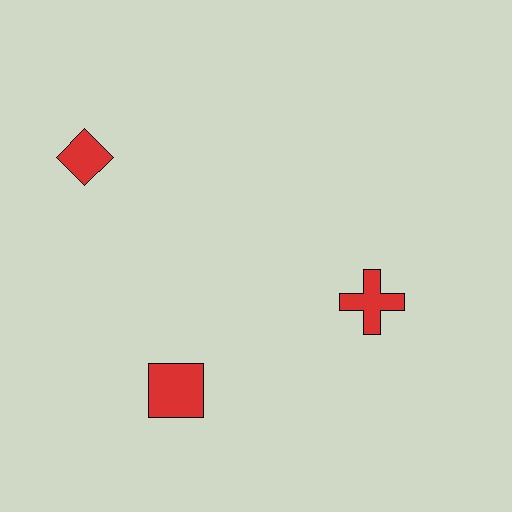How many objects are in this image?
There are 3 objects.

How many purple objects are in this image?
There are no purple objects.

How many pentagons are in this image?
There are no pentagons.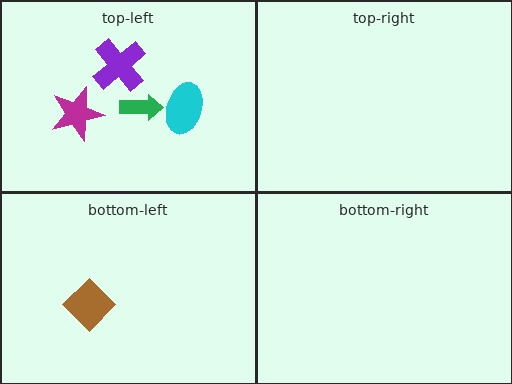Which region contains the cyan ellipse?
The top-left region.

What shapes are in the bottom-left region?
The brown diamond.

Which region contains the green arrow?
The top-left region.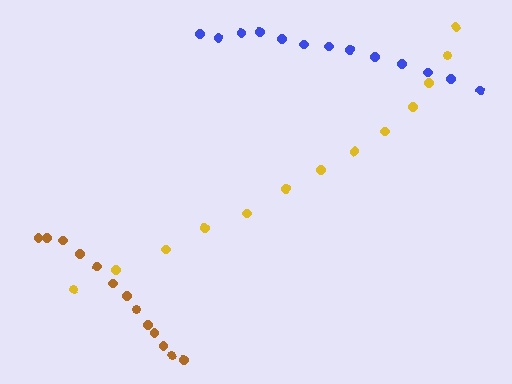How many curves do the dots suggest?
There are 3 distinct paths.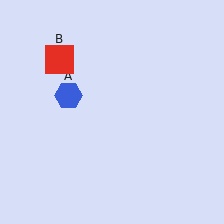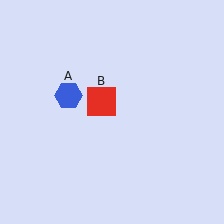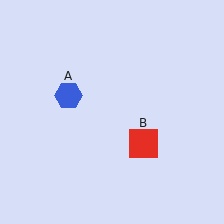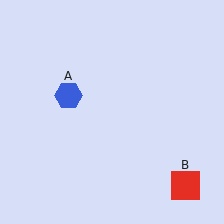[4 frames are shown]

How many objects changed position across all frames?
1 object changed position: red square (object B).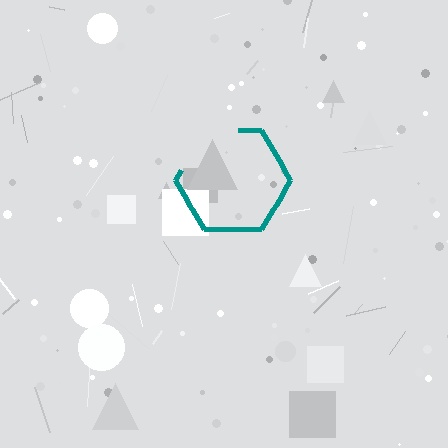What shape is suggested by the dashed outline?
The dashed outline suggests a hexagon.